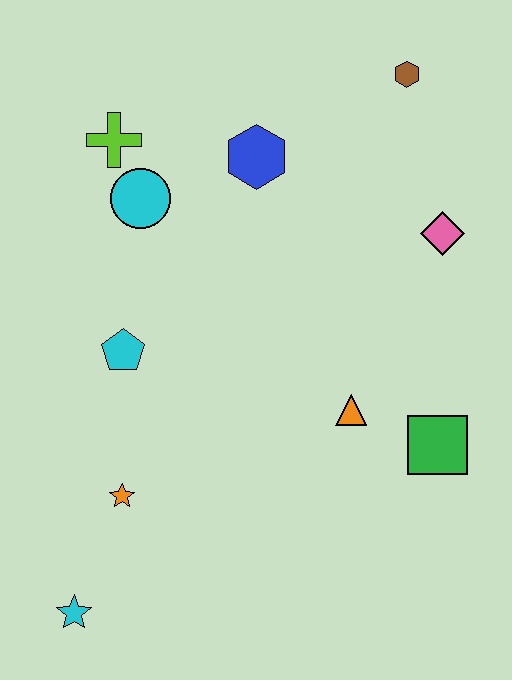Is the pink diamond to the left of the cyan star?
No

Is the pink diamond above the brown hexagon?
No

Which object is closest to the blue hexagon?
The cyan circle is closest to the blue hexagon.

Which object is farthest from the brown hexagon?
The cyan star is farthest from the brown hexagon.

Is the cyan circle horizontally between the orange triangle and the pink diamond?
No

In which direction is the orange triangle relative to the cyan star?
The orange triangle is to the right of the cyan star.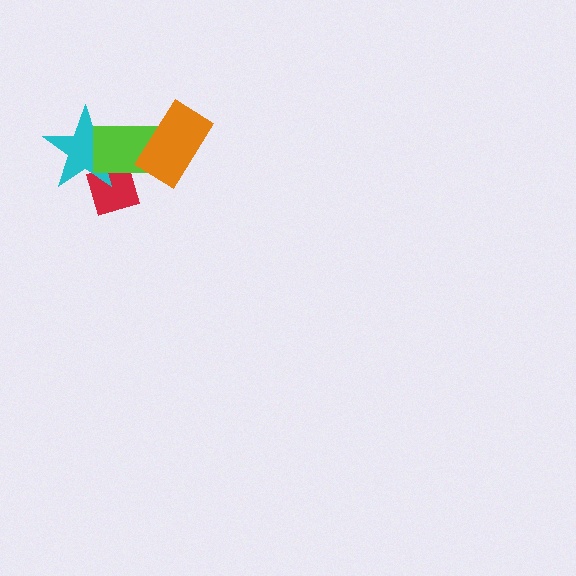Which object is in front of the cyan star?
The lime rectangle is in front of the cyan star.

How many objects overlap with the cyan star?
2 objects overlap with the cyan star.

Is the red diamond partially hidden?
Yes, it is partially covered by another shape.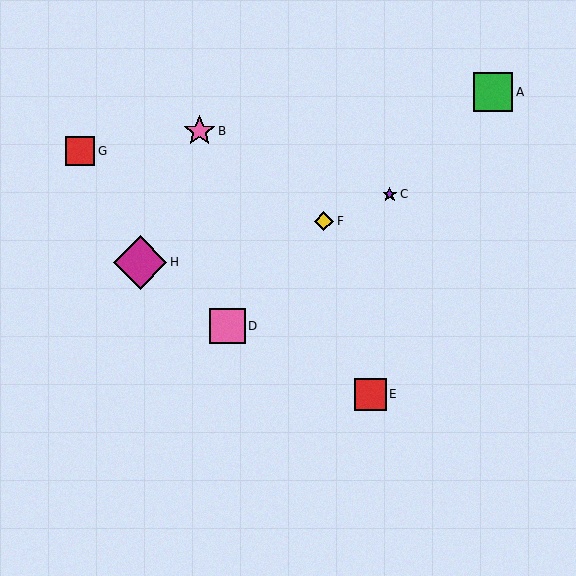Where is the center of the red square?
The center of the red square is at (370, 394).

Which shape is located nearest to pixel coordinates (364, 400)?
The red square (labeled E) at (370, 394) is nearest to that location.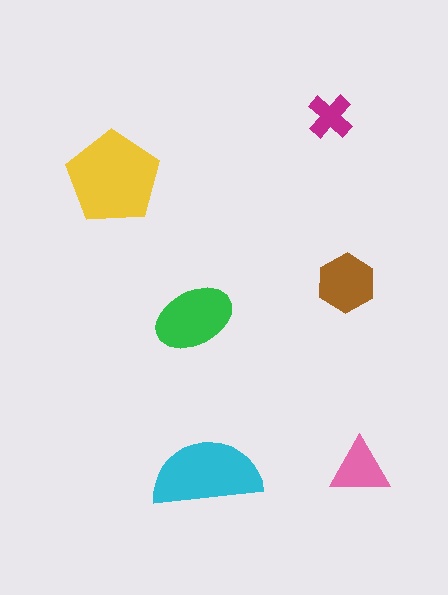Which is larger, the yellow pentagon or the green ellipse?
The yellow pentagon.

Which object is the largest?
The yellow pentagon.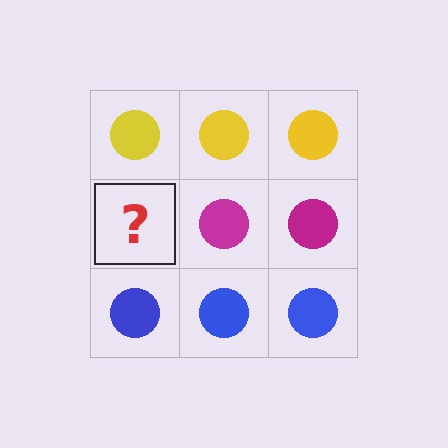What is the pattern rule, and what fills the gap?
The rule is that each row has a consistent color. The gap should be filled with a magenta circle.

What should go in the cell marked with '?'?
The missing cell should contain a magenta circle.